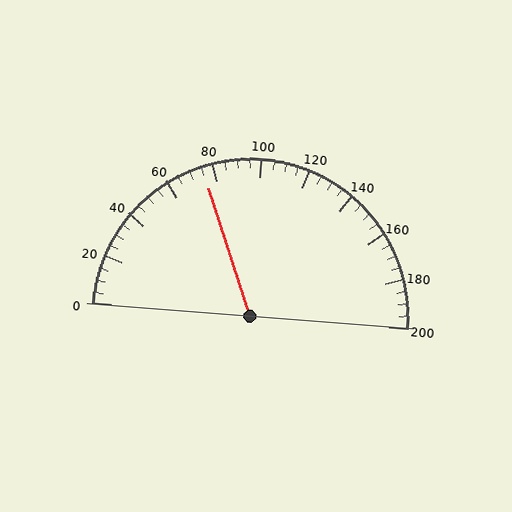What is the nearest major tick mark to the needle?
The nearest major tick mark is 80.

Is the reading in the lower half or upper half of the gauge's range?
The reading is in the lower half of the range (0 to 200).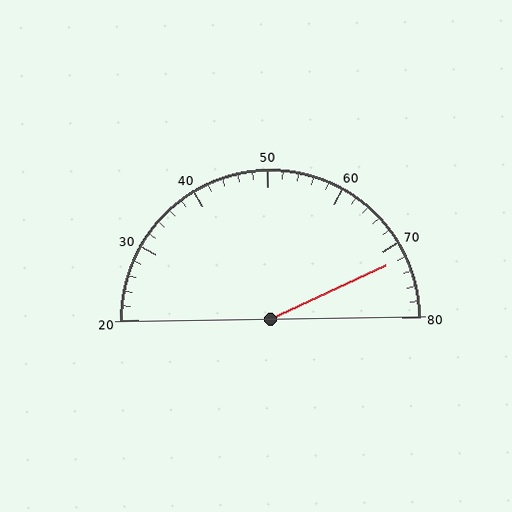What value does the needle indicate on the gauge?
The needle indicates approximately 72.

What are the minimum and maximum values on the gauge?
The gauge ranges from 20 to 80.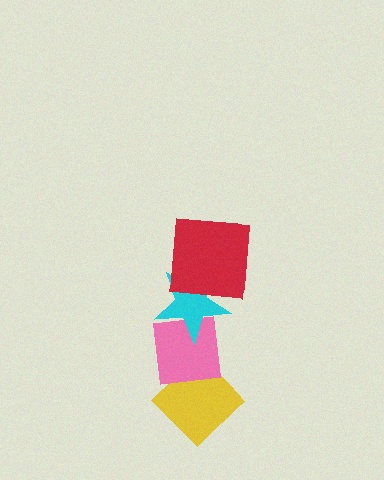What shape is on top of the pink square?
The cyan star is on top of the pink square.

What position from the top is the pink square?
The pink square is 3rd from the top.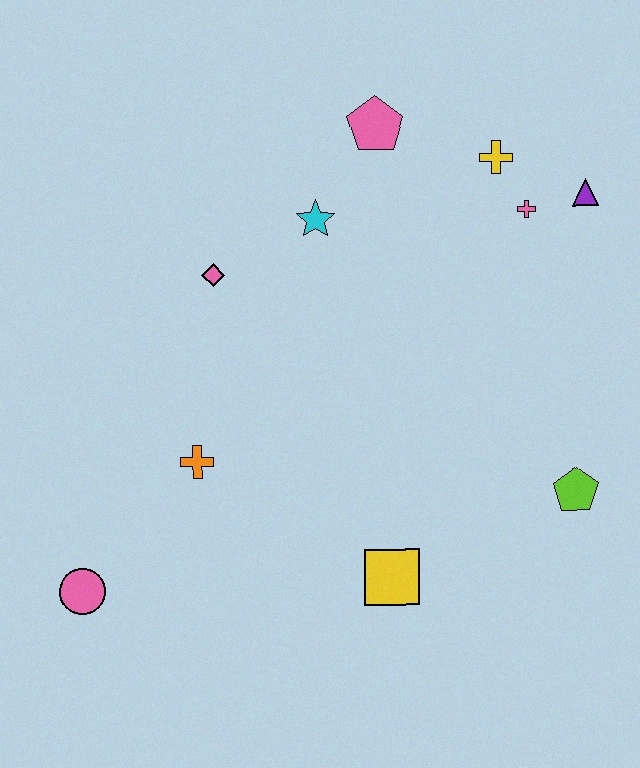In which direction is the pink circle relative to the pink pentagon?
The pink circle is below the pink pentagon.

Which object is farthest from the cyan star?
The pink circle is farthest from the cyan star.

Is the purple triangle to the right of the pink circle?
Yes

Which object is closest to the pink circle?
The orange cross is closest to the pink circle.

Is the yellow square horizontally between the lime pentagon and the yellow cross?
No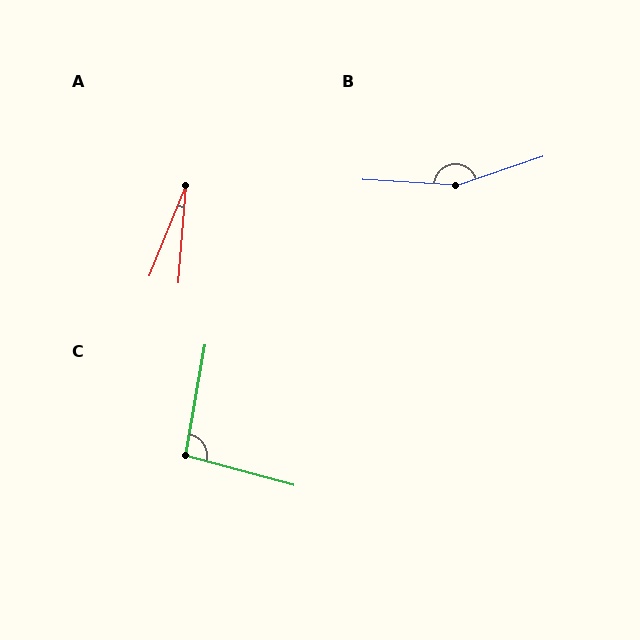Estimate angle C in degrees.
Approximately 95 degrees.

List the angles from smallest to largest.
A (18°), C (95°), B (158°).